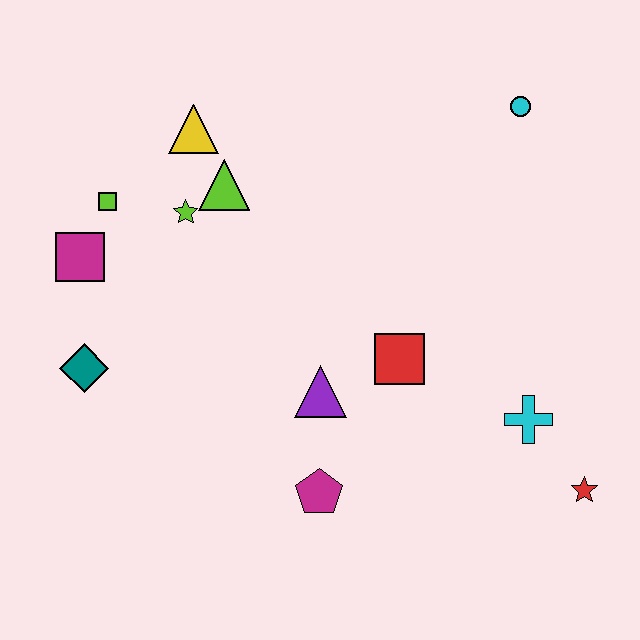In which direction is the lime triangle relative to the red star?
The lime triangle is to the left of the red star.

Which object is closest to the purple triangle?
The red square is closest to the purple triangle.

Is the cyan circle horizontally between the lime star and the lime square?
No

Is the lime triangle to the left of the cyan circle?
Yes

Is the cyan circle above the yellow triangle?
Yes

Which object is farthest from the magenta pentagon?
The cyan circle is farthest from the magenta pentagon.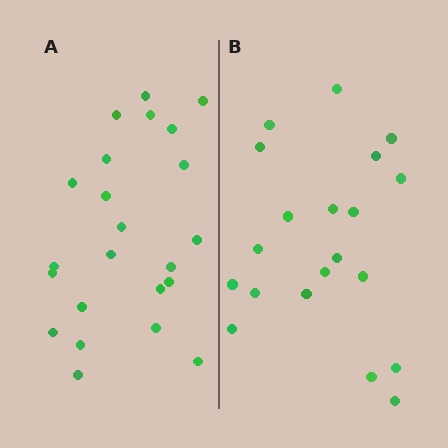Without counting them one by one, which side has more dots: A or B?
Region A (the left region) has more dots.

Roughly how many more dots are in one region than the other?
Region A has just a few more — roughly 2 or 3 more dots than region B.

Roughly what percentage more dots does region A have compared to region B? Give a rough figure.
About 15% more.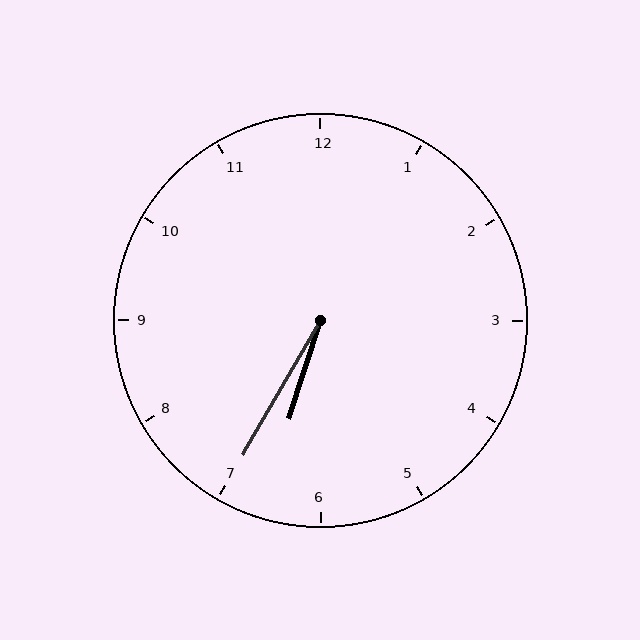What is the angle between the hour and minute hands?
Approximately 12 degrees.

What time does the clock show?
6:35.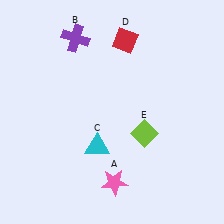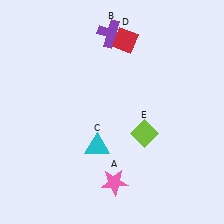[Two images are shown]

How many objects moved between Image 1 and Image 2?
1 object moved between the two images.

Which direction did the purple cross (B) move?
The purple cross (B) moved right.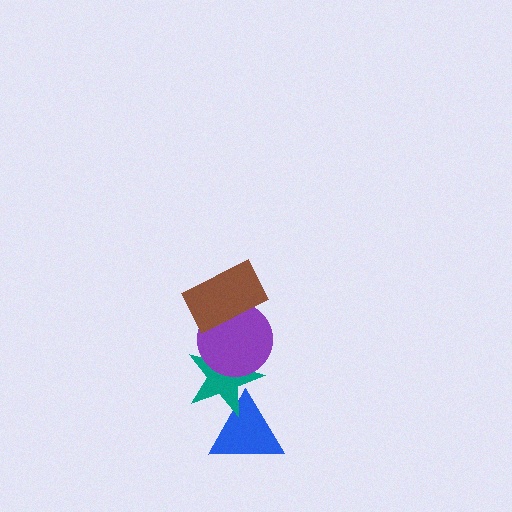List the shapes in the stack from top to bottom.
From top to bottom: the brown rectangle, the purple circle, the teal star, the blue triangle.